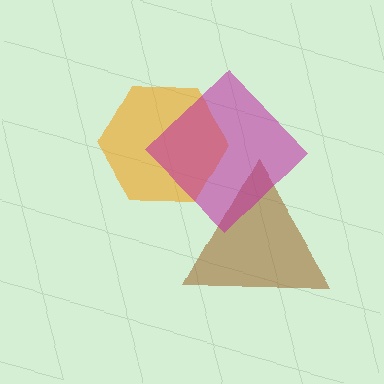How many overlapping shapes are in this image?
There are 3 overlapping shapes in the image.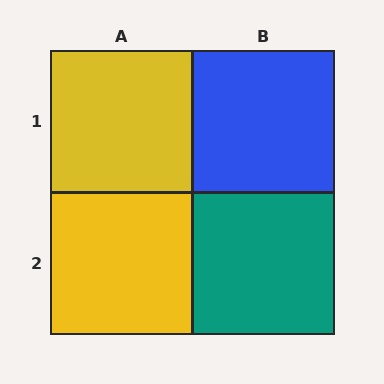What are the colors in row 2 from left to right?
Yellow, teal.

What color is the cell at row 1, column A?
Yellow.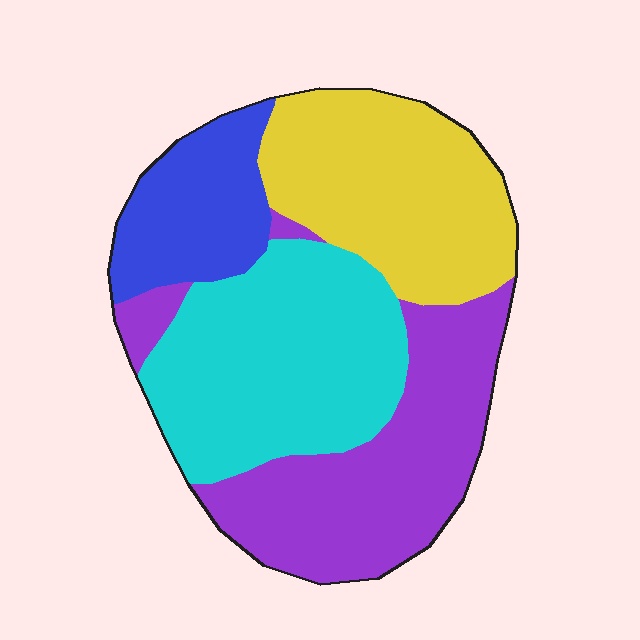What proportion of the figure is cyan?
Cyan covers about 30% of the figure.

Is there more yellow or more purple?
Purple.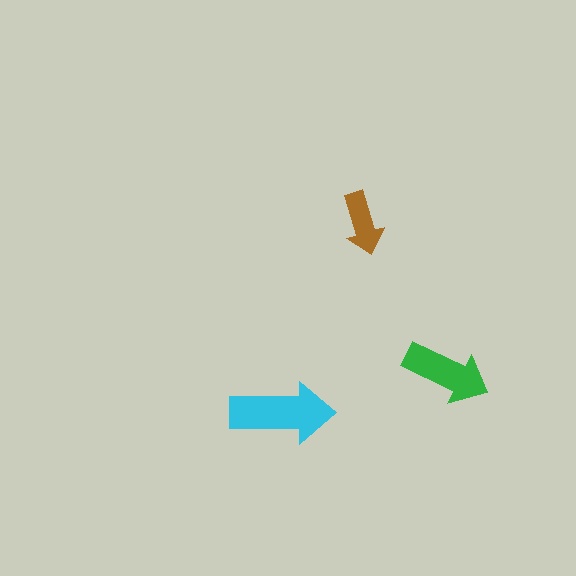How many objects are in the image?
There are 3 objects in the image.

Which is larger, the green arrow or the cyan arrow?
The cyan one.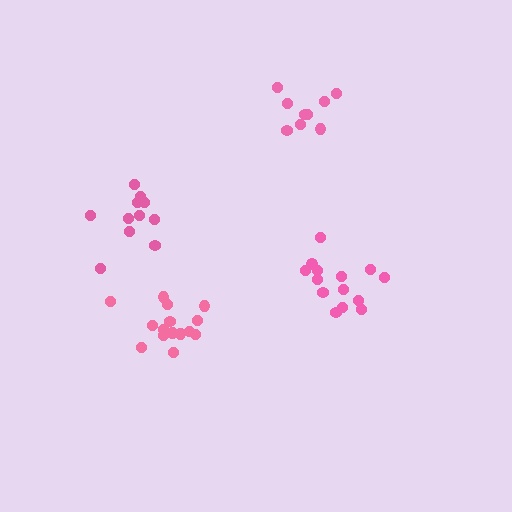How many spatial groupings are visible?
There are 4 spatial groupings.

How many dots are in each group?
Group 1: 14 dots, Group 2: 9 dots, Group 3: 11 dots, Group 4: 15 dots (49 total).